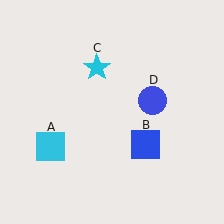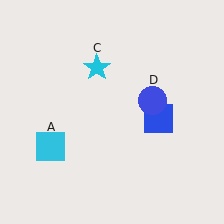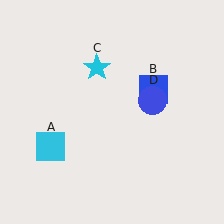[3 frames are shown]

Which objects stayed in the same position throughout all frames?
Cyan square (object A) and cyan star (object C) and blue circle (object D) remained stationary.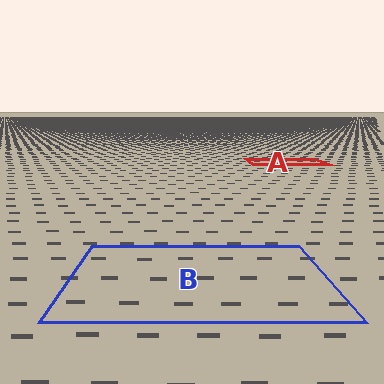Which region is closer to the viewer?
Region B is closer. The texture elements there are larger and more spread out.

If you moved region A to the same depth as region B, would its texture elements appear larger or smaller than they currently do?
They would appear larger. At a closer depth, the same texture elements are projected at a bigger on-screen size.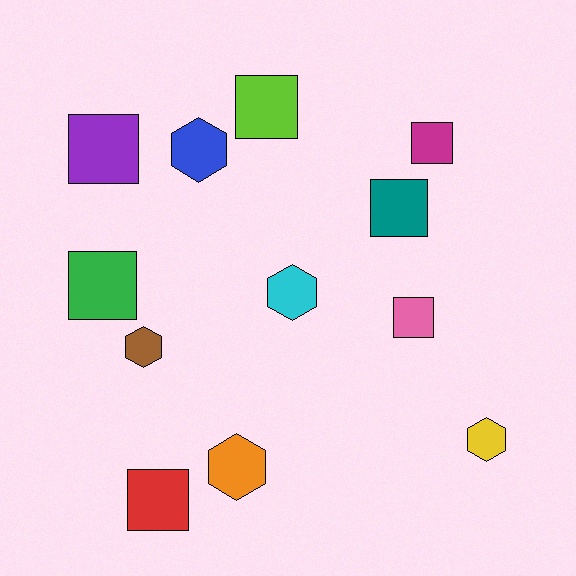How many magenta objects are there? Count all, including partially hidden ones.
There is 1 magenta object.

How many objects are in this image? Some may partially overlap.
There are 12 objects.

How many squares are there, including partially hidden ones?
There are 7 squares.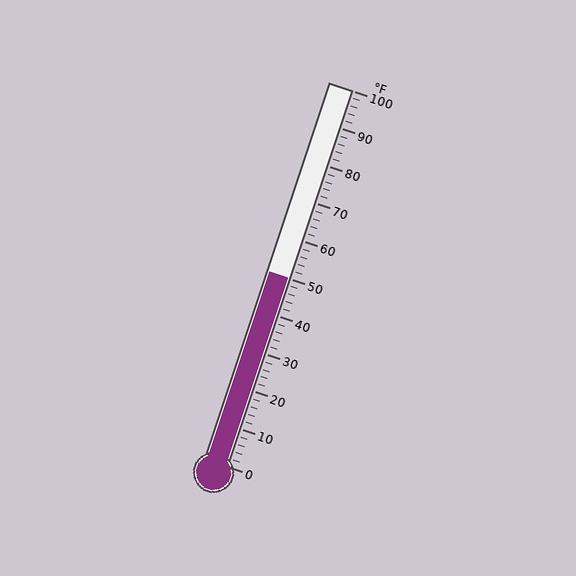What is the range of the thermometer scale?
The thermometer scale ranges from 0°F to 100°F.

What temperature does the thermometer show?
The thermometer shows approximately 50°F.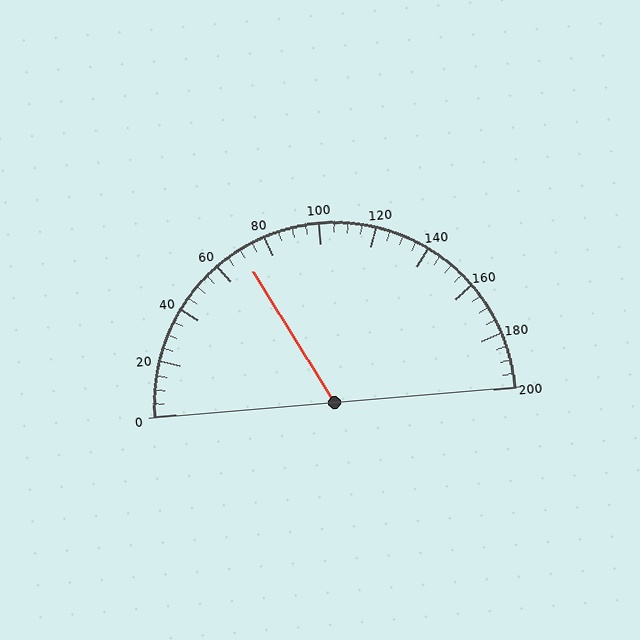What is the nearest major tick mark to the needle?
The nearest major tick mark is 80.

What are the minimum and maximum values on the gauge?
The gauge ranges from 0 to 200.